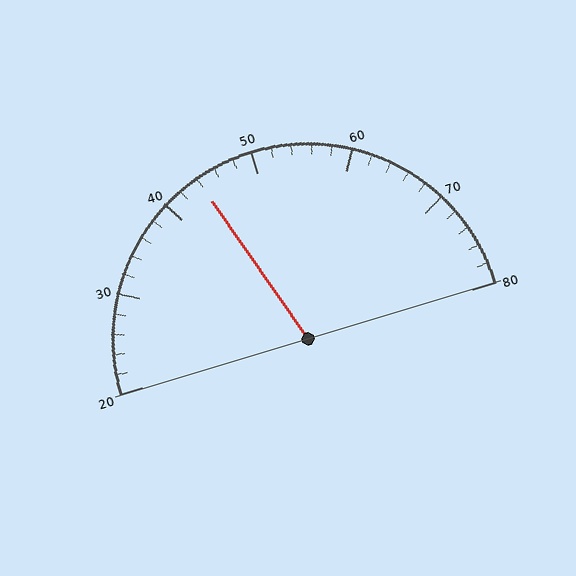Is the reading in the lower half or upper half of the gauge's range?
The reading is in the lower half of the range (20 to 80).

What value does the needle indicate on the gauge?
The needle indicates approximately 44.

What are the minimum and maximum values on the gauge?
The gauge ranges from 20 to 80.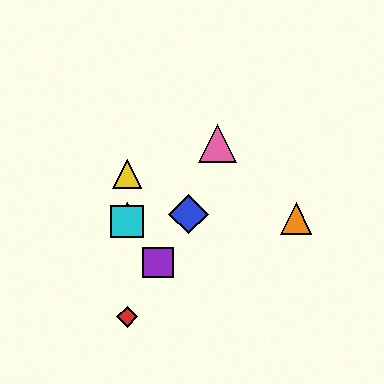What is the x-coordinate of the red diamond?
The red diamond is at x≈127.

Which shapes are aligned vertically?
The red diamond, the green triangle, the yellow triangle, the cyan square are aligned vertically.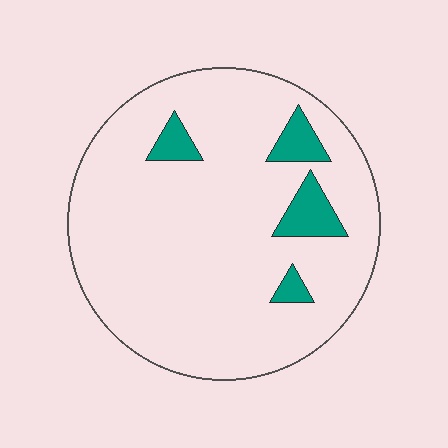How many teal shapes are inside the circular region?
4.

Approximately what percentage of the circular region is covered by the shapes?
Approximately 10%.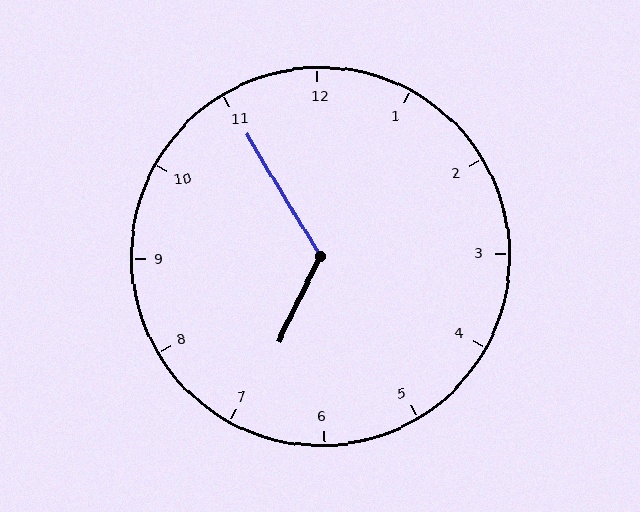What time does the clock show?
6:55.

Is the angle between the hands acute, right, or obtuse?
It is obtuse.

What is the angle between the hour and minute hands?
Approximately 122 degrees.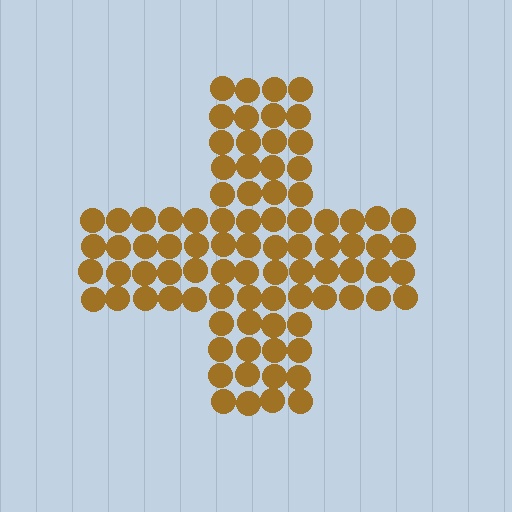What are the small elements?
The small elements are circles.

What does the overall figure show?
The overall figure shows a cross.